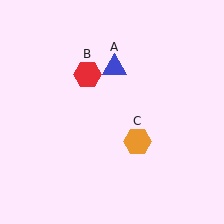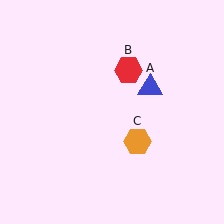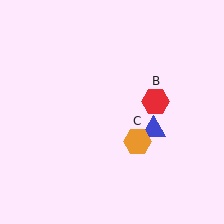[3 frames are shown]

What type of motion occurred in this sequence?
The blue triangle (object A), red hexagon (object B) rotated clockwise around the center of the scene.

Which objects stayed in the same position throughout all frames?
Orange hexagon (object C) remained stationary.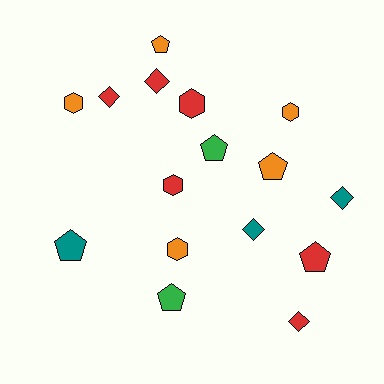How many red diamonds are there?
There are 3 red diamonds.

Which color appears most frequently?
Red, with 6 objects.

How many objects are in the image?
There are 16 objects.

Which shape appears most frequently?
Pentagon, with 6 objects.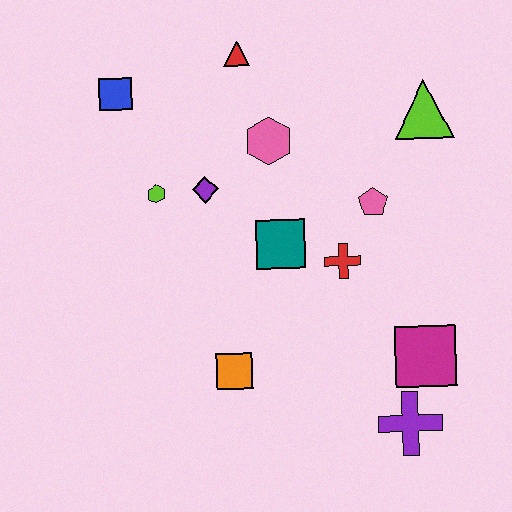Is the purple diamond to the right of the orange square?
No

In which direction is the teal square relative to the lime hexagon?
The teal square is to the right of the lime hexagon.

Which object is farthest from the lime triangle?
The orange square is farthest from the lime triangle.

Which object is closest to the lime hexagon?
The purple diamond is closest to the lime hexagon.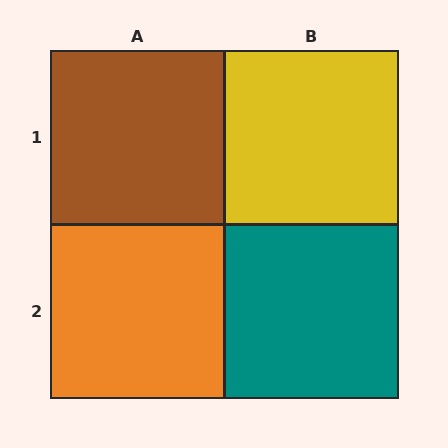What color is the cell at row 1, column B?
Yellow.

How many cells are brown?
1 cell is brown.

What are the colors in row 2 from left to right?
Orange, teal.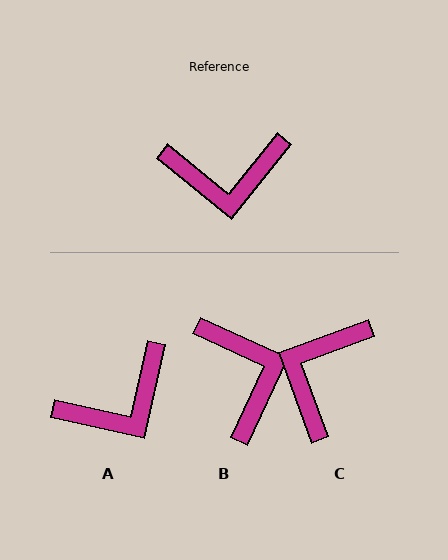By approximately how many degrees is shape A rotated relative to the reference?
Approximately 27 degrees counter-clockwise.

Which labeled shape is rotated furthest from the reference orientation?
C, about 121 degrees away.